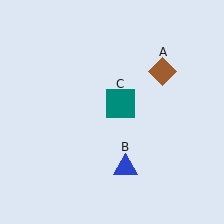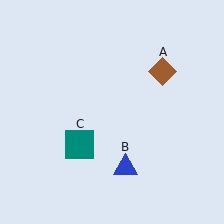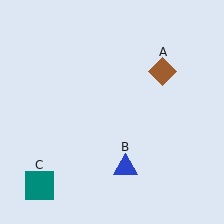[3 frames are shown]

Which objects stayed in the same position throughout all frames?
Brown diamond (object A) and blue triangle (object B) remained stationary.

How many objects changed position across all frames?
1 object changed position: teal square (object C).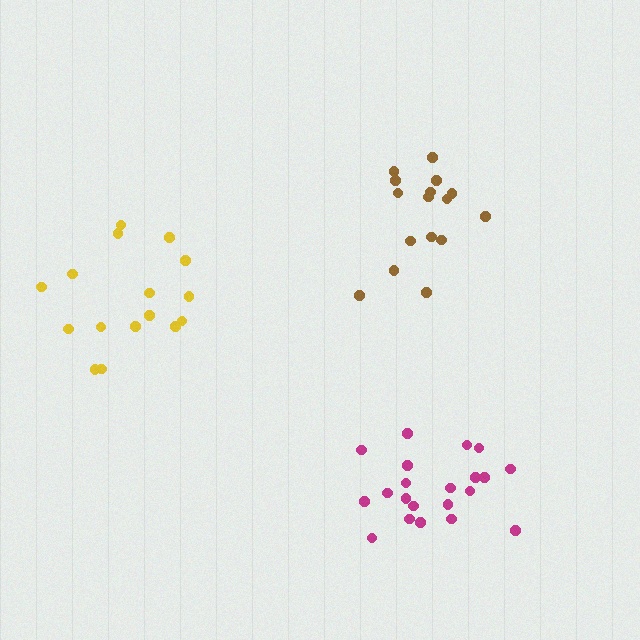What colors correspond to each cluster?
The clusters are colored: brown, yellow, magenta.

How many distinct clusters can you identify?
There are 3 distinct clusters.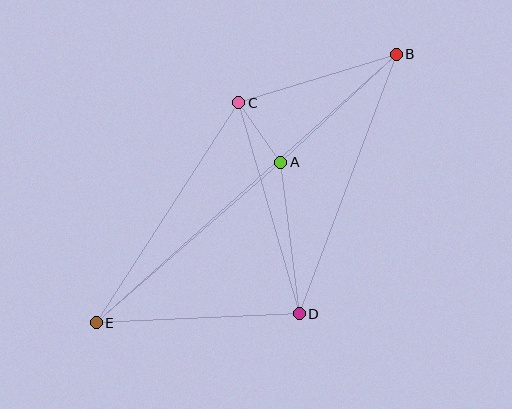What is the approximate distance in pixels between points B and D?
The distance between B and D is approximately 278 pixels.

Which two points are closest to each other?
Points A and C are closest to each other.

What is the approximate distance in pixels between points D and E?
The distance between D and E is approximately 203 pixels.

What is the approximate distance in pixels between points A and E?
The distance between A and E is approximately 245 pixels.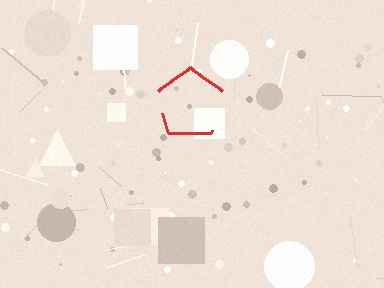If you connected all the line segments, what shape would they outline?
They would outline a pentagon.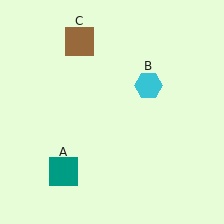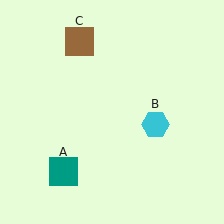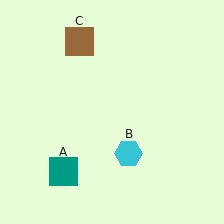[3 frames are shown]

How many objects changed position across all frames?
1 object changed position: cyan hexagon (object B).